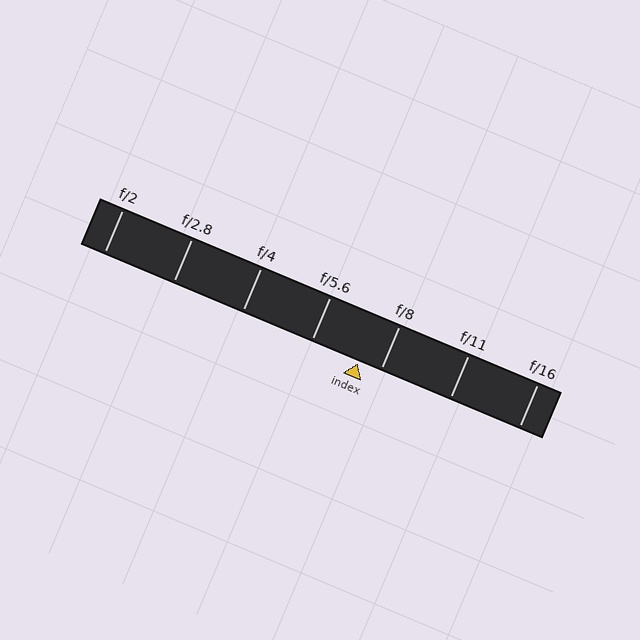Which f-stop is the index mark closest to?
The index mark is closest to f/8.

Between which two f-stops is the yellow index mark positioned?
The index mark is between f/5.6 and f/8.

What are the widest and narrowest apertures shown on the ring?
The widest aperture shown is f/2 and the narrowest is f/16.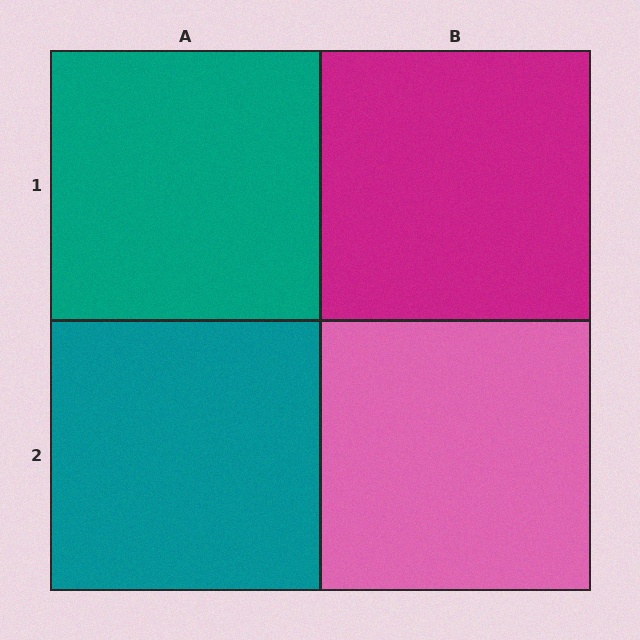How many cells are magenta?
1 cell is magenta.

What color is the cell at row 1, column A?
Teal.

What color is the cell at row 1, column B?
Magenta.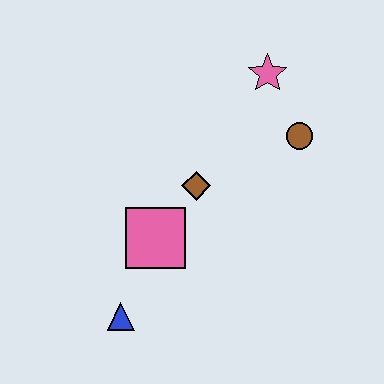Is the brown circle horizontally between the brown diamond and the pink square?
No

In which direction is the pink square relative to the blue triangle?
The pink square is above the blue triangle.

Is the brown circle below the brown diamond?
No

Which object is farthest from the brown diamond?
The blue triangle is farthest from the brown diamond.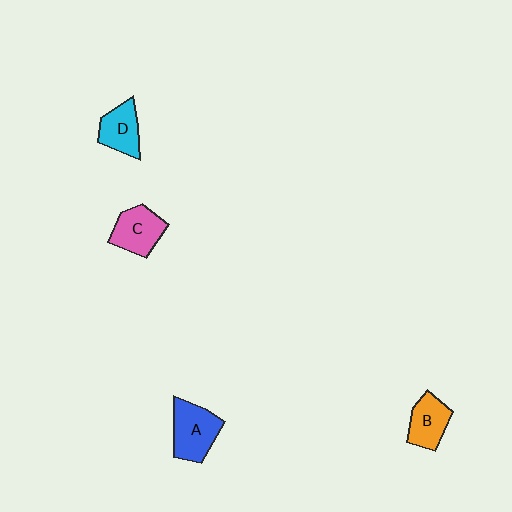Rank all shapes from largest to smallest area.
From largest to smallest: A (blue), C (pink), B (orange), D (cyan).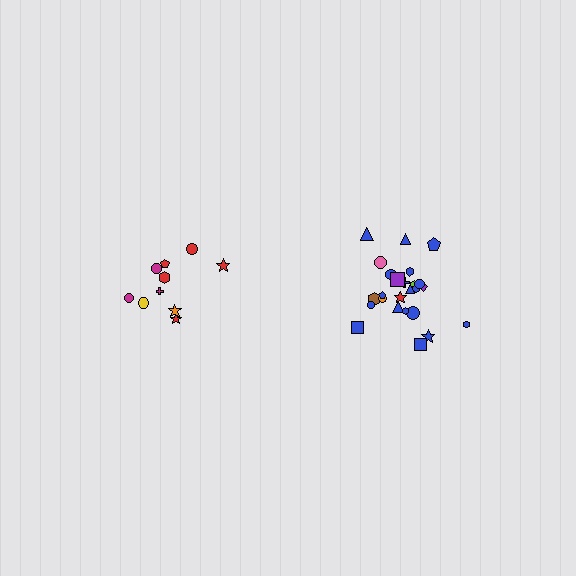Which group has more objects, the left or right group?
The right group.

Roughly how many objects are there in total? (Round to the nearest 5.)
Roughly 35 objects in total.